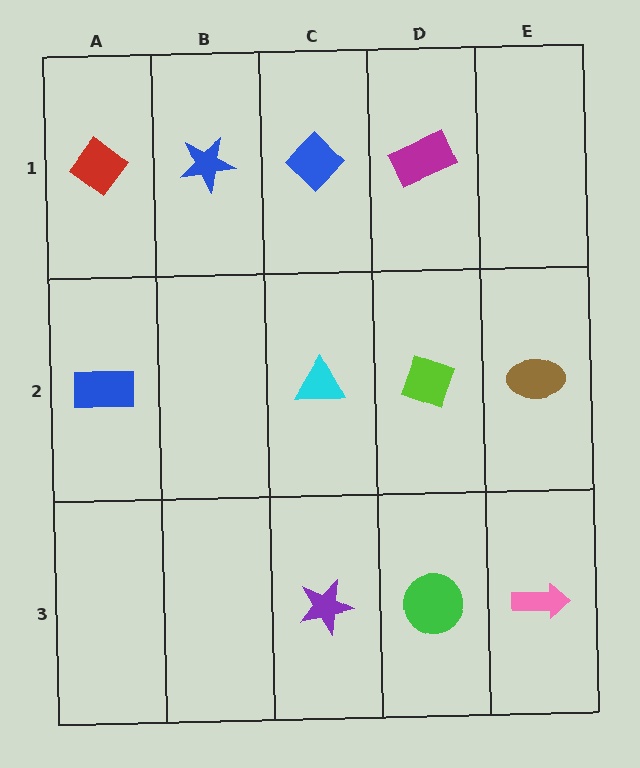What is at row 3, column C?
A purple star.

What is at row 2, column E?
A brown ellipse.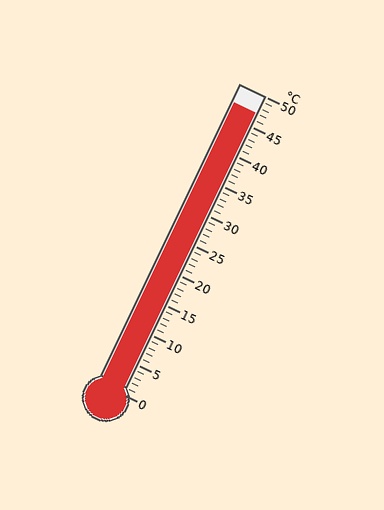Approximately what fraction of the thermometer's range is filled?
The thermometer is filled to approximately 95% of its range.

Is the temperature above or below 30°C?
The temperature is above 30°C.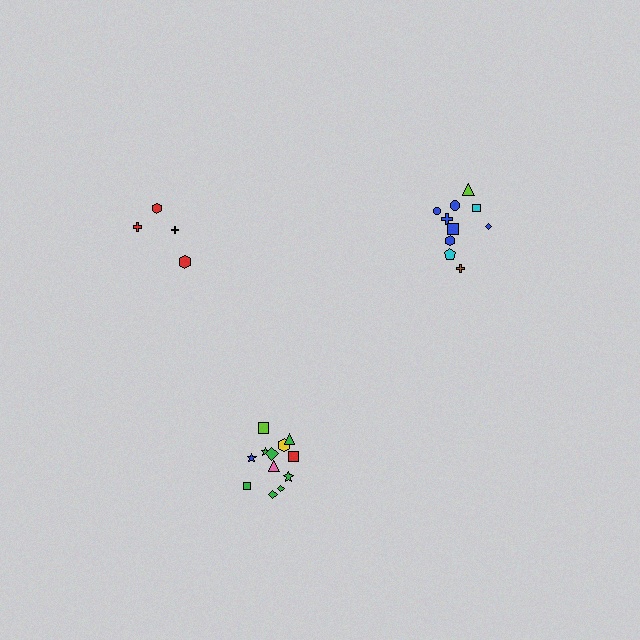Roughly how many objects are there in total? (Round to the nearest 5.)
Roughly 25 objects in total.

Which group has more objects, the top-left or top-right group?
The top-right group.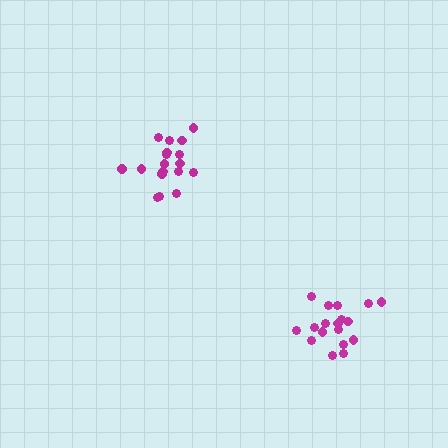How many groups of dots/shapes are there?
There are 2 groups.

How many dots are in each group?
Group 1: 18 dots, Group 2: 18 dots (36 total).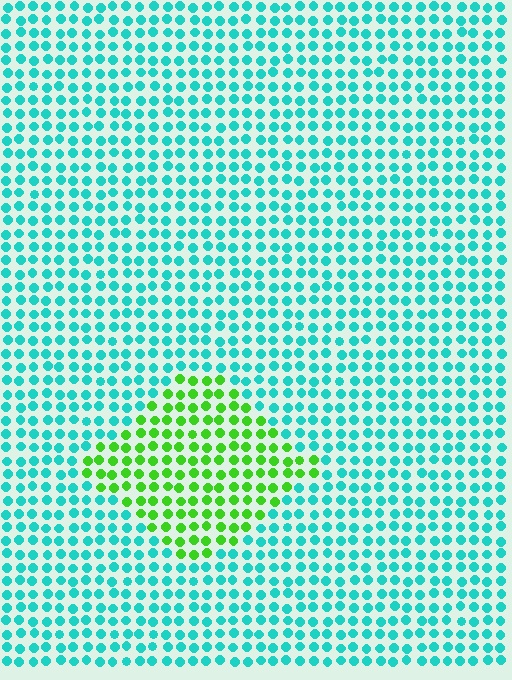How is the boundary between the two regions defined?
The boundary is defined purely by a slight shift in hue (about 64 degrees). Spacing, size, and orientation are identical on both sides.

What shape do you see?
I see a diamond.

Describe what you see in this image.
The image is filled with small cyan elements in a uniform arrangement. A diamond-shaped region is visible where the elements are tinted to a slightly different hue, forming a subtle color boundary.